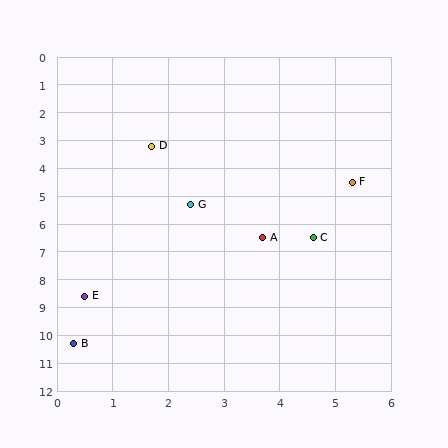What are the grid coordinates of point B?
Point B is at approximately (0.3, 10.3).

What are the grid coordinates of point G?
Point G is at approximately (2.4, 5.3).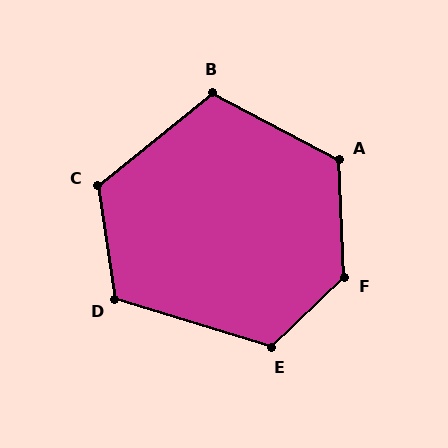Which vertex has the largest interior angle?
F, at approximately 131 degrees.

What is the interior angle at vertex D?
Approximately 116 degrees (obtuse).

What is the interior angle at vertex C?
Approximately 120 degrees (obtuse).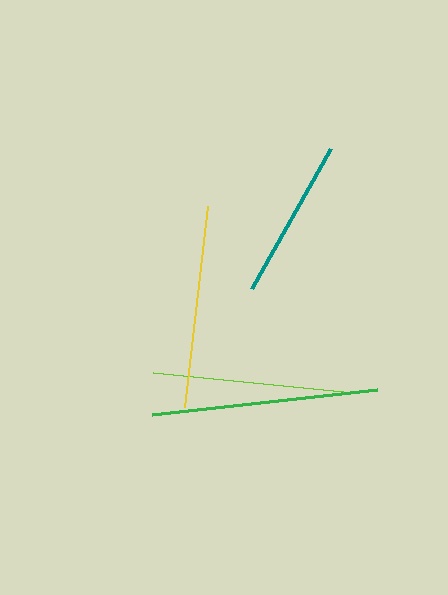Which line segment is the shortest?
The teal line is the shortest at approximately 162 pixels.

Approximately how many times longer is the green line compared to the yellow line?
The green line is approximately 1.1 times the length of the yellow line.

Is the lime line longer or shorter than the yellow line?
The yellow line is longer than the lime line.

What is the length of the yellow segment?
The yellow segment is approximately 202 pixels long.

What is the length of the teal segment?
The teal segment is approximately 162 pixels long.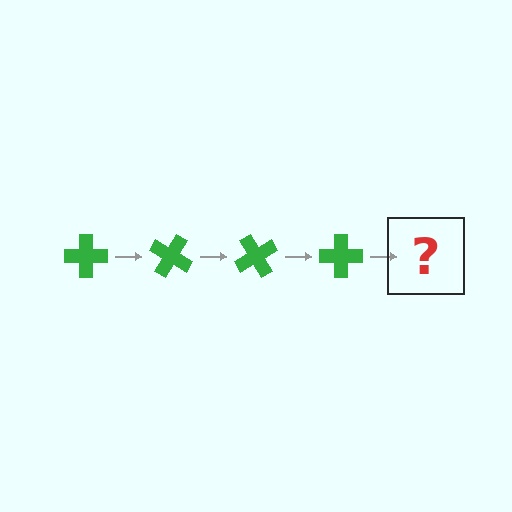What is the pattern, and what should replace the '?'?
The pattern is that the cross rotates 30 degrees each step. The '?' should be a green cross rotated 120 degrees.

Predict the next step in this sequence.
The next step is a green cross rotated 120 degrees.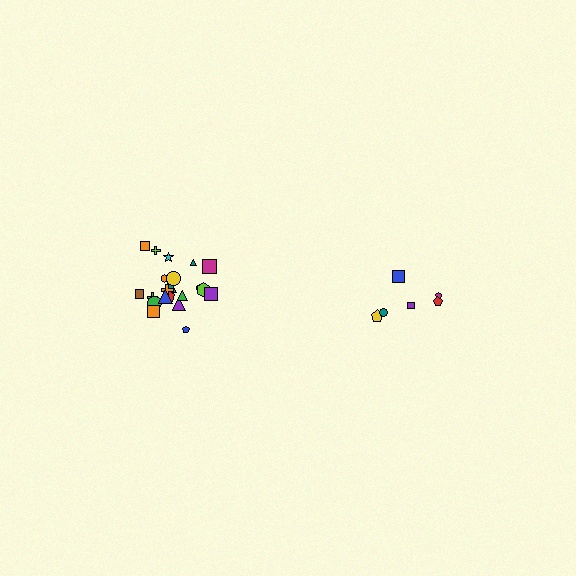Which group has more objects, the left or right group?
The left group.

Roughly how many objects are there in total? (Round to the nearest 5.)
Roughly 30 objects in total.